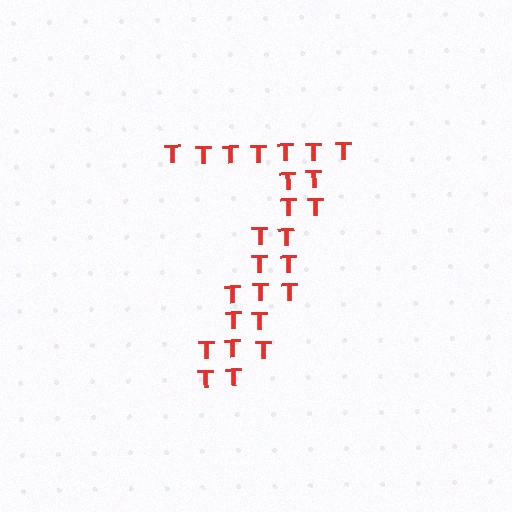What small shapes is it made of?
It is made of small letter T's.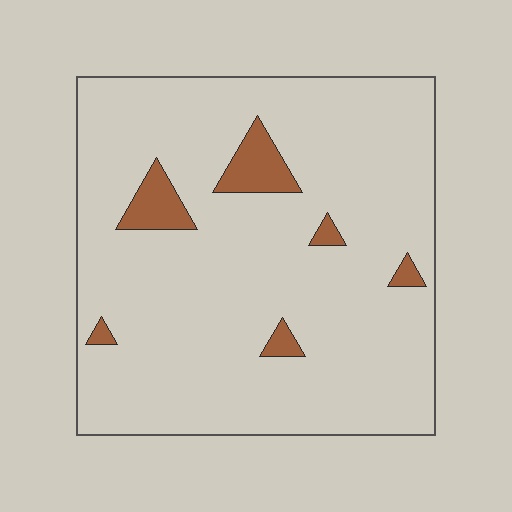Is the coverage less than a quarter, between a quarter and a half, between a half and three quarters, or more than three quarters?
Less than a quarter.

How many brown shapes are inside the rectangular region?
6.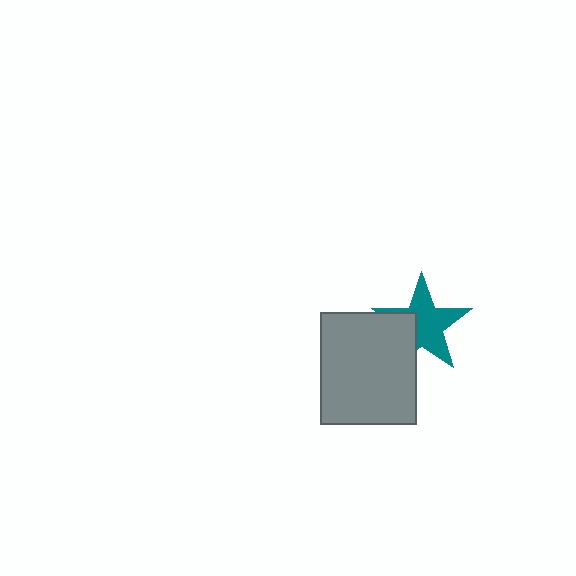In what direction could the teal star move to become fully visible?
The teal star could move toward the upper-right. That would shift it out from behind the gray rectangle entirely.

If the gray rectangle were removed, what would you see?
You would see the complete teal star.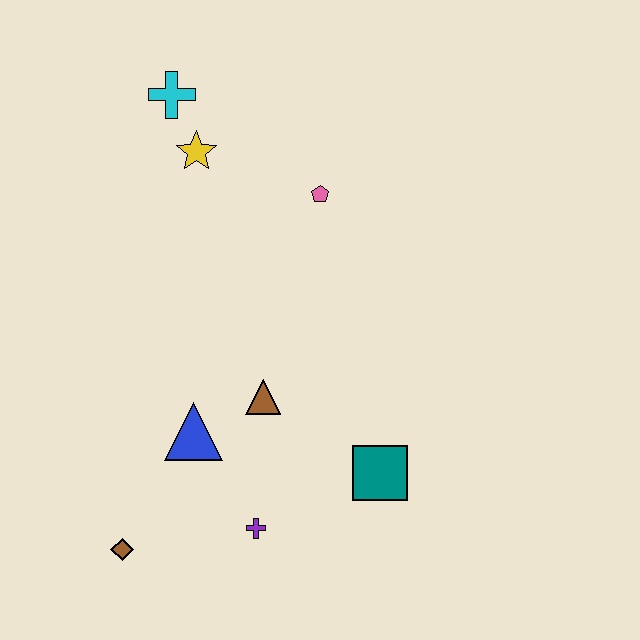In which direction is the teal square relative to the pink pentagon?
The teal square is below the pink pentagon.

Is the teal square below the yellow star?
Yes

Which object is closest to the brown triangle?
The blue triangle is closest to the brown triangle.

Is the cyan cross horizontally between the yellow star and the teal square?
No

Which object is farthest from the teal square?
The cyan cross is farthest from the teal square.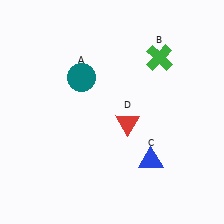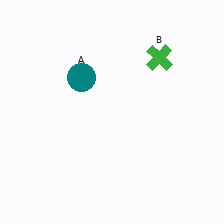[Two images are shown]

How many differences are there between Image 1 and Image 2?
There are 2 differences between the two images.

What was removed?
The blue triangle (C), the red triangle (D) were removed in Image 2.